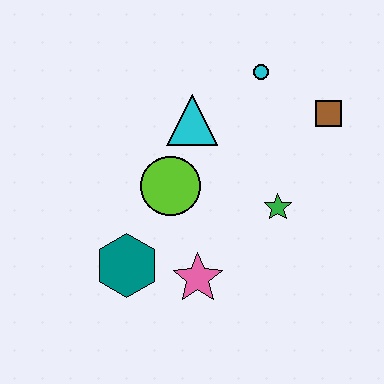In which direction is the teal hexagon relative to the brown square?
The teal hexagon is to the left of the brown square.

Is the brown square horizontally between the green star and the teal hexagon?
No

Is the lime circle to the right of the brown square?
No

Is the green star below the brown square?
Yes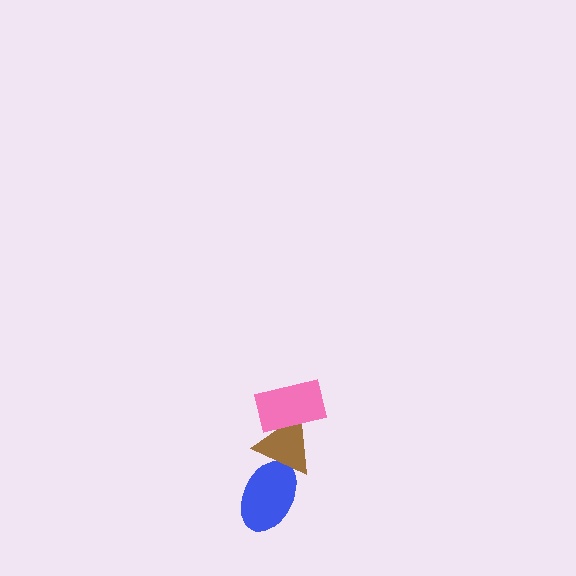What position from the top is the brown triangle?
The brown triangle is 2nd from the top.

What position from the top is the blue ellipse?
The blue ellipse is 3rd from the top.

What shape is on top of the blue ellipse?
The brown triangle is on top of the blue ellipse.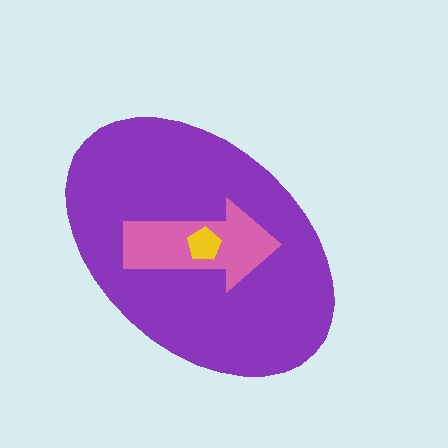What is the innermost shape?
The yellow pentagon.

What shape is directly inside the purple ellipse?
The pink arrow.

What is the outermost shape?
The purple ellipse.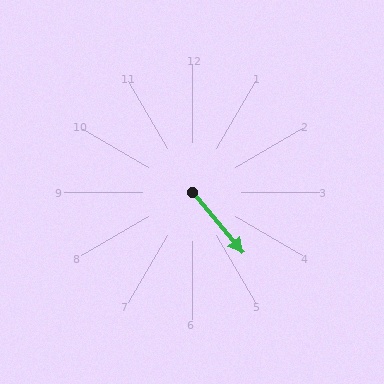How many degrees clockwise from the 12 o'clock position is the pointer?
Approximately 140 degrees.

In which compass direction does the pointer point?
Southeast.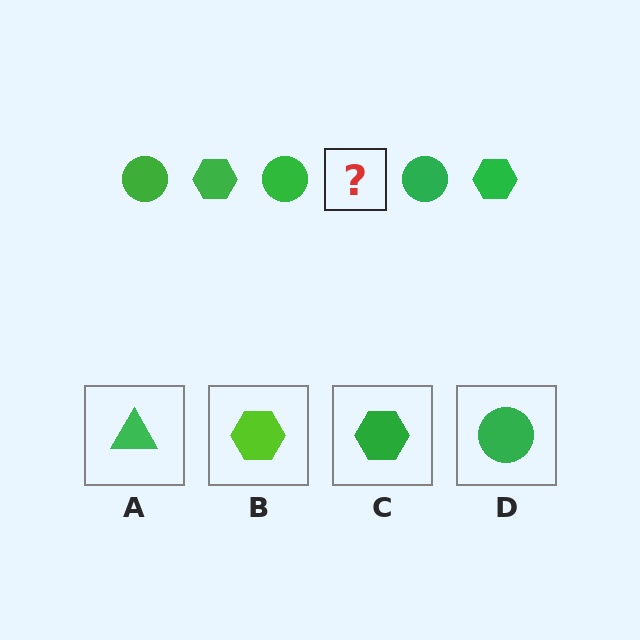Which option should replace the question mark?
Option C.